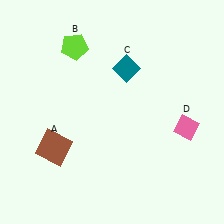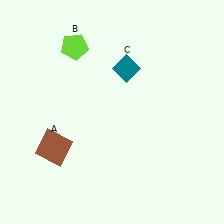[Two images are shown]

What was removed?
The pink diamond (D) was removed in Image 2.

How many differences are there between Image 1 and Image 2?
There is 1 difference between the two images.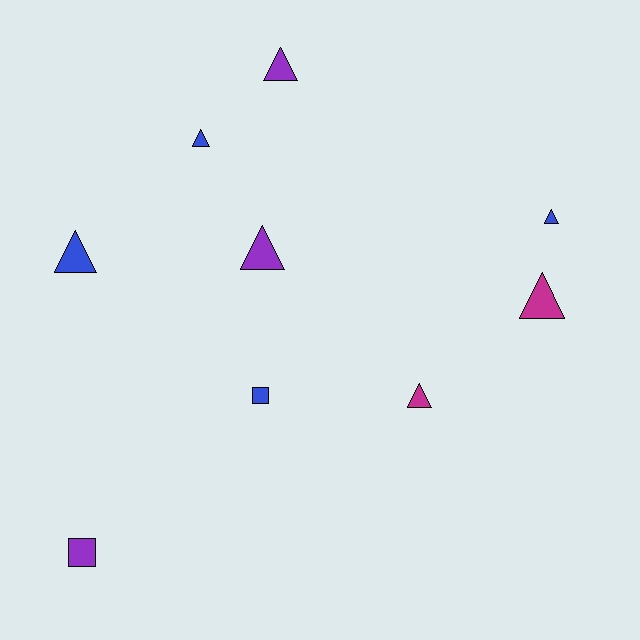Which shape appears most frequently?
Triangle, with 7 objects.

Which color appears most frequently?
Blue, with 4 objects.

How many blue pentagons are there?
There are no blue pentagons.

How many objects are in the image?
There are 9 objects.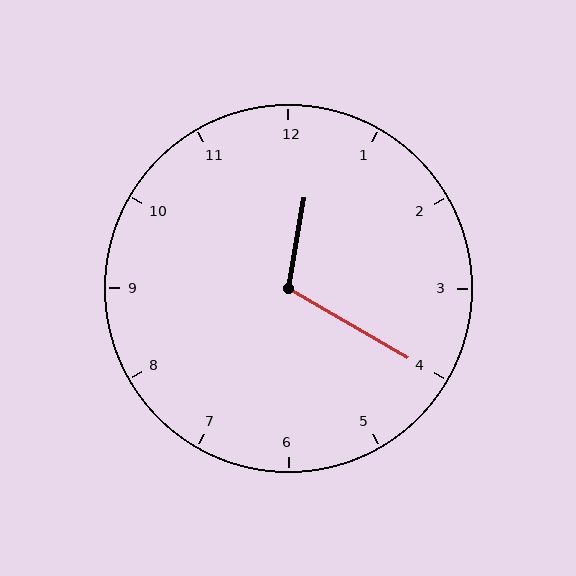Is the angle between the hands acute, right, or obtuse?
It is obtuse.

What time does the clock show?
12:20.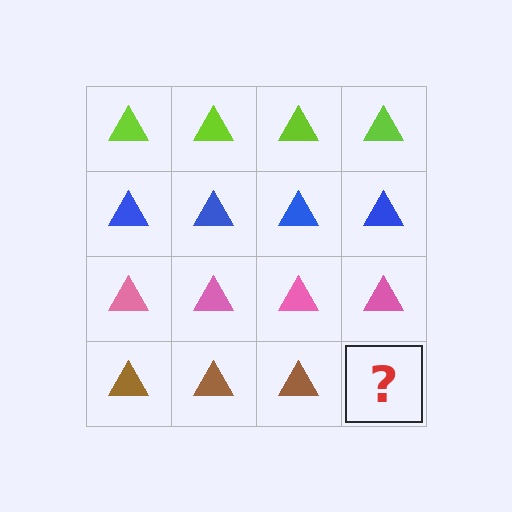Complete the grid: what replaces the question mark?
The question mark should be replaced with a brown triangle.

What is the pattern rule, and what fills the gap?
The rule is that each row has a consistent color. The gap should be filled with a brown triangle.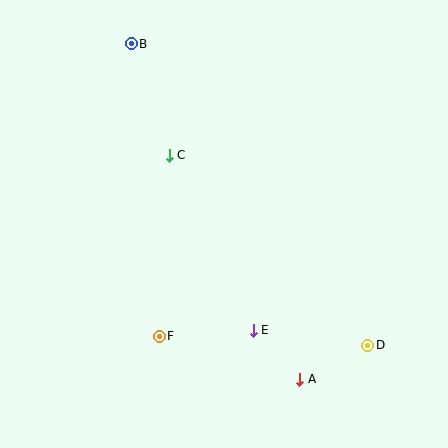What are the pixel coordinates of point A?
Point A is at (300, 379).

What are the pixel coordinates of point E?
Point E is at (253, 330).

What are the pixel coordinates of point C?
Point C is at (169, 155).